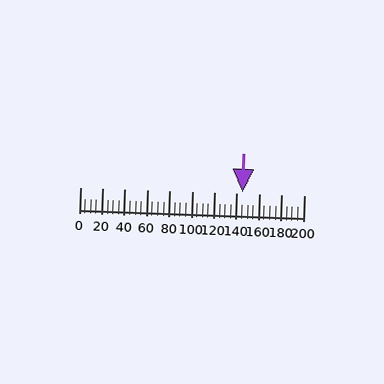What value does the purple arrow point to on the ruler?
The purple arrow points to approximately 145.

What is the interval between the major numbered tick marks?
The major tick marks are spaced 20 units apart.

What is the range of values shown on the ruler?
The ruler shows values from 0 to 200.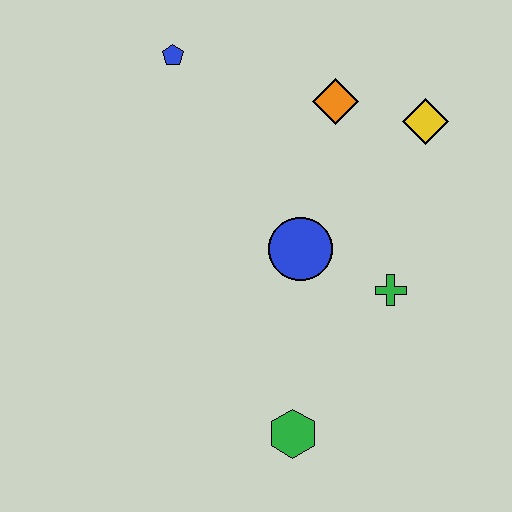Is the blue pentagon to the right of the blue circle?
No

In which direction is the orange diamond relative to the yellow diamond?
The orange diamond is to the left of the yellow diamond.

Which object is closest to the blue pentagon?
The orange diamond is closest to the blue pentagon.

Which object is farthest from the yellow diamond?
The green hexagon is farthest from the yellow diamond.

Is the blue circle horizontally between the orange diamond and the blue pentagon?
Yes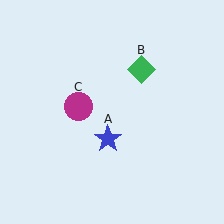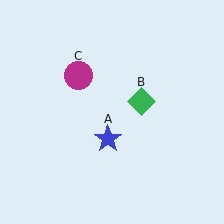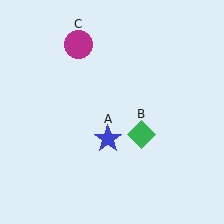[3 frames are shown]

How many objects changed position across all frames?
2 objects changed position: green diamond (object B), magenta circle (object C).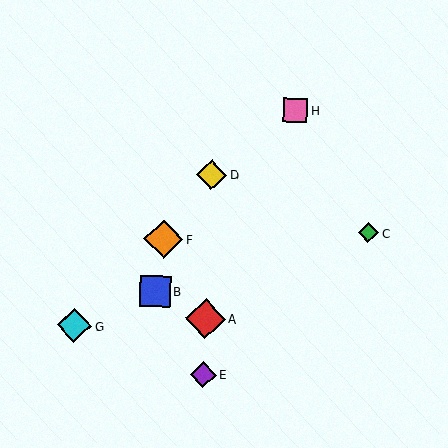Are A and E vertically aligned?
Yes, both are at x≈205.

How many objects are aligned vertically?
3 objects (A, D, E) are aligned vertically.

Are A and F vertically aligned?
No, A is at x≈205 and F is at x≈164.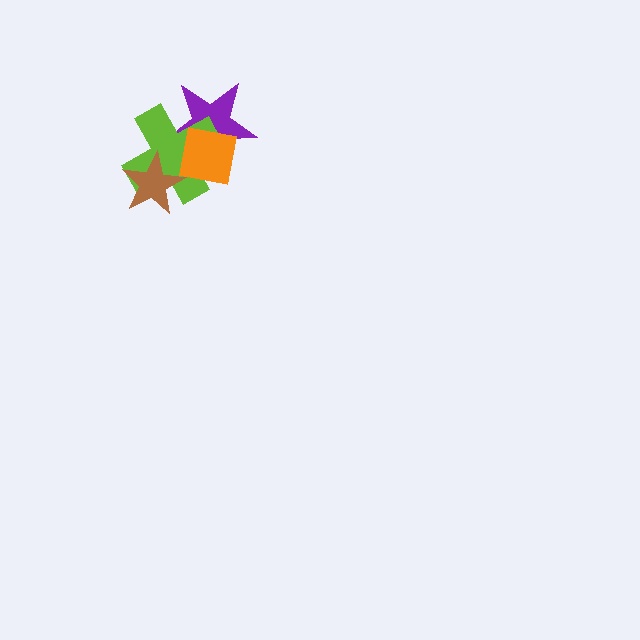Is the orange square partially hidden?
No, no other shape covers it.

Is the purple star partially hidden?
Yes, it is partially covered by another shape.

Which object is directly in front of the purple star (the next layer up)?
The lime cross is directly in front of the purple star.